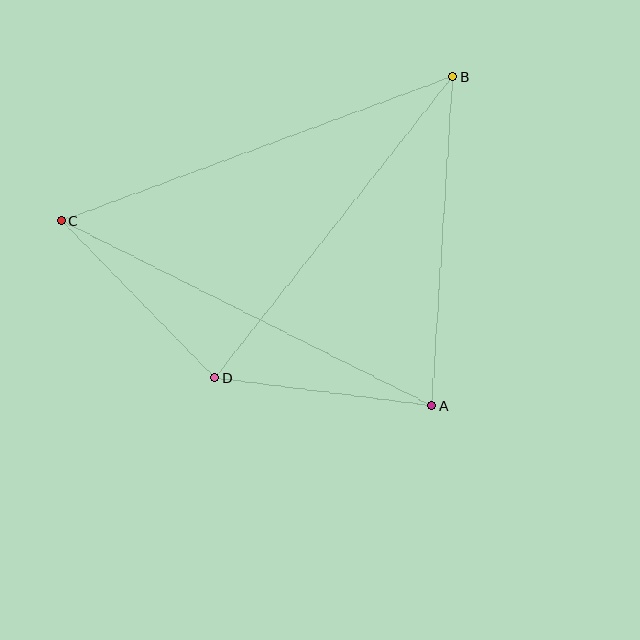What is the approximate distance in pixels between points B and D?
The distance between B and D is approximately 383 pixels.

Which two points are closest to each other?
Points A and D are closest to each other.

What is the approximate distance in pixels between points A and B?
The distance between A and B is approximately 329 pixels.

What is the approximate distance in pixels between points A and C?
The distance between A and C is approximately 414 pixels.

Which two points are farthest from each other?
Points B and C are farthest from each other.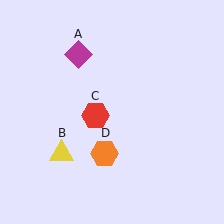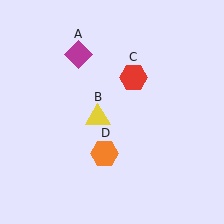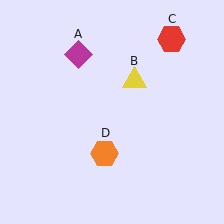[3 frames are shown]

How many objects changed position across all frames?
2 objects changed position: yellow triangle (object B), red hexagon (object C).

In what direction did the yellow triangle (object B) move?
The yellow triangle (object B) moved up and to the right.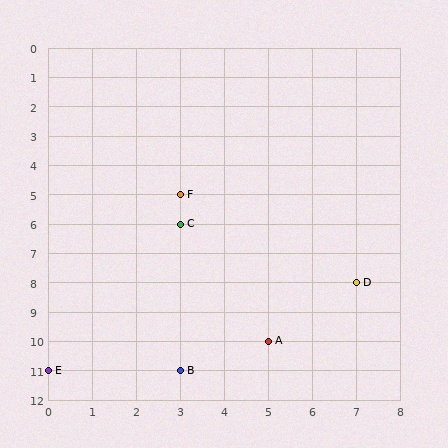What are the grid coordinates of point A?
Point A is at grid coordinates (5, 10).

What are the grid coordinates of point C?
Point C is at grid coordinates (3, 6).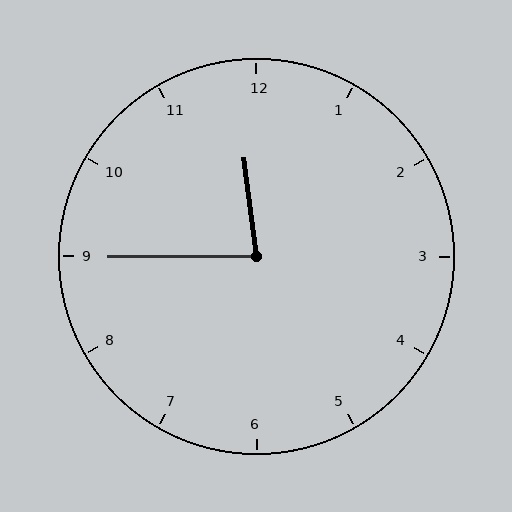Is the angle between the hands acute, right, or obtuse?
It is acute.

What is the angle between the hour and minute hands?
Approximately 82 degrees.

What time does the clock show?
11:45.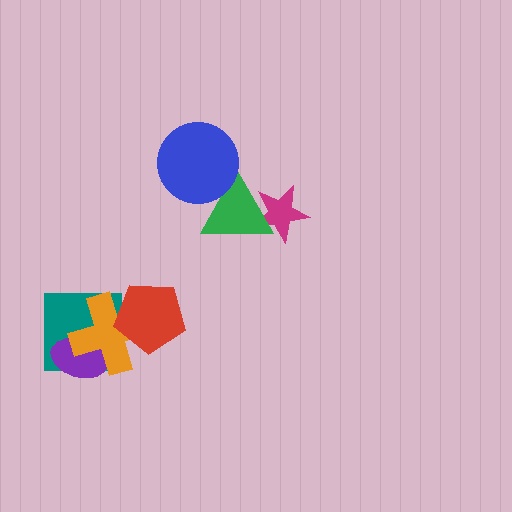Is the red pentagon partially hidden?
No, no other shape covers it.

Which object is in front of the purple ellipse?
The orange cross is in front of the purple ellipse.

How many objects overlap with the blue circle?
1 object overlaps with the blue circle.